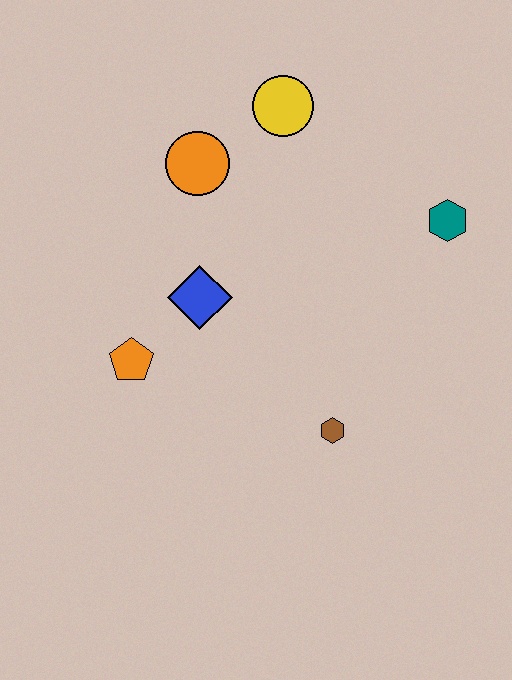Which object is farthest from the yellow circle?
The brown hexagon is farthest from the yellow circle.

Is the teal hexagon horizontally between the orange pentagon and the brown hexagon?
No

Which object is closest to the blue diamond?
The orange pentagon is closest to the blue diamond.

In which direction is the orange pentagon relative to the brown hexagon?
The orange pentagon is to the left of the brown hexagon.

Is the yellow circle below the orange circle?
No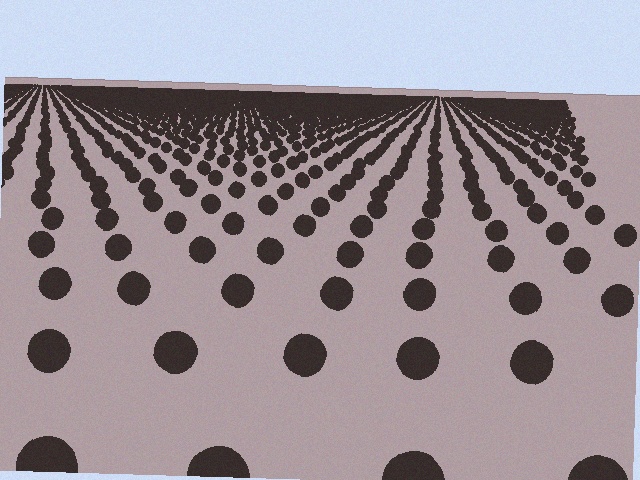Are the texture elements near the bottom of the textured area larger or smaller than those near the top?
Larger. Near the bottom, elements are closer to the viewer and appear at a bigger on-screen size.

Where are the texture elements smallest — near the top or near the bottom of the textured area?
Near the top.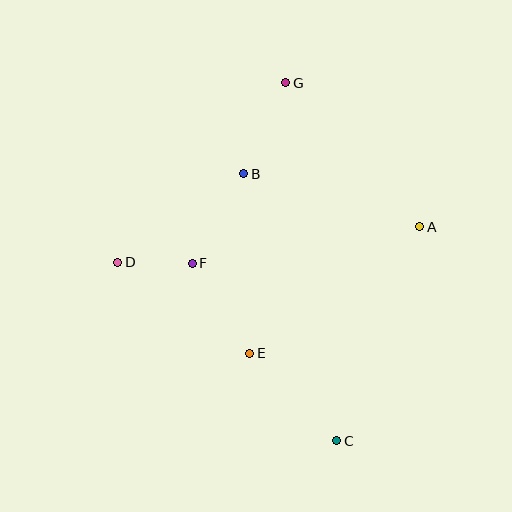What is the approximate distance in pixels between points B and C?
The distance between B and C is approximately 283 pixels.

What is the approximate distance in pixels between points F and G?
The distance between F and G is approximately 203 pixels.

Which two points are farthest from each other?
Points C and G are farthest from each other.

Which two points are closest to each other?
Points D and F are closest to each other.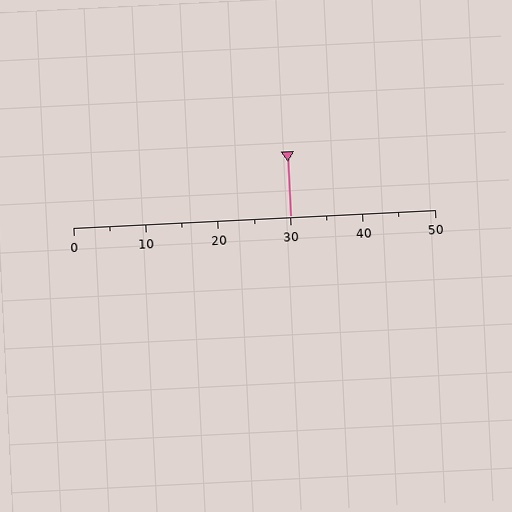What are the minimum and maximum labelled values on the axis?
The axis runs from 0 to 50.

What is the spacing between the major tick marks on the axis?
The major ticks are spaced 10 apart.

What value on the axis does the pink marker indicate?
The marker indicates approximately 30.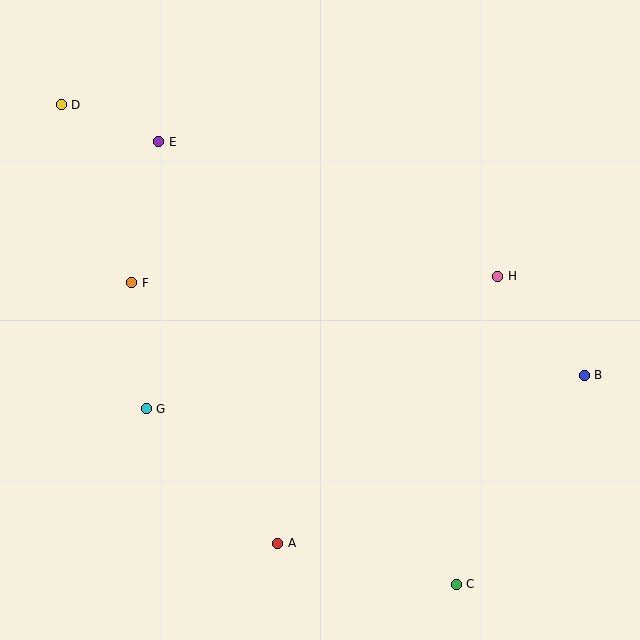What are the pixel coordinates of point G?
Point G is at (146, 409).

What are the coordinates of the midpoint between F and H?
The midpoint between F and H is at (315, 279).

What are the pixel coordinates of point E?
Point E is at (159, 142).